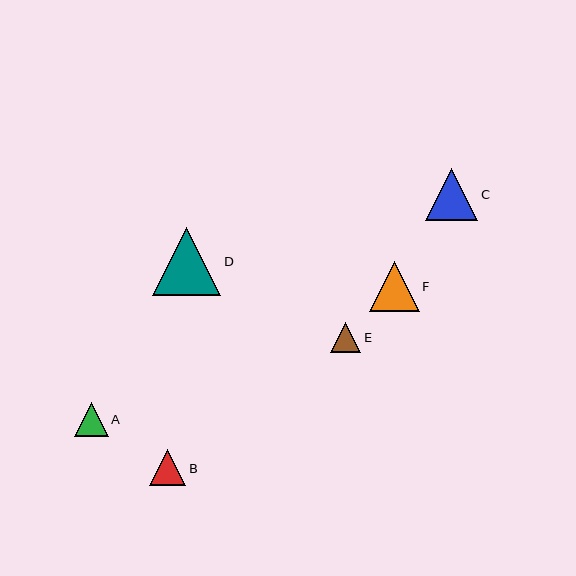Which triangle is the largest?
Triangle D is the largest with a size of approximately 68 pixels.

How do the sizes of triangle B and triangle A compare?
Triangle B and triangle A are approximately the same size.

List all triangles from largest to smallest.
From largest to smallest: D, C, F, B, A, E.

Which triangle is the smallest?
Triangle E is the smallest with a size of approximately 31 pixels.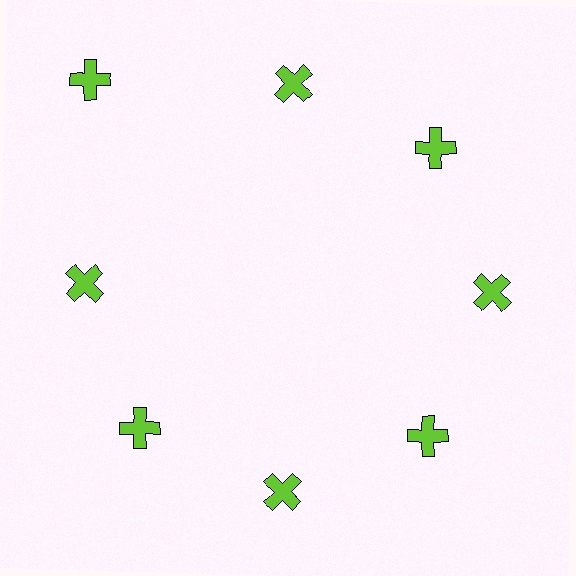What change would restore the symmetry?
The symmetry would be restored by moving it inward, back onto the ring so that all 8 crosses sit at equal angles and equal distance from the center.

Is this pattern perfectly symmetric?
No. The 8 lime crosses are arranged in a ring, but one element near the 10 o'clock position is pushed outward from the center, breaking the 8-fold rotational symmetry.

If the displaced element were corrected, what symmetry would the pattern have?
It would have 8-fold rotational symmetry — the pattern would map onto itself every 45 degrees.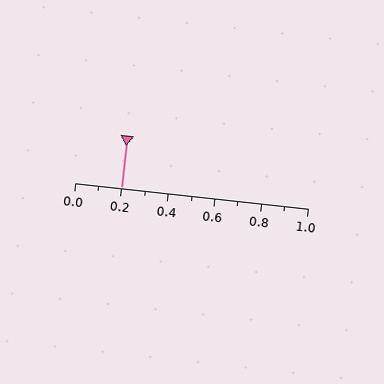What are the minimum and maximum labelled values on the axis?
The axis runs from 0.0 to 1.0.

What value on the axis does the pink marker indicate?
The marker indicates approximately 0.2.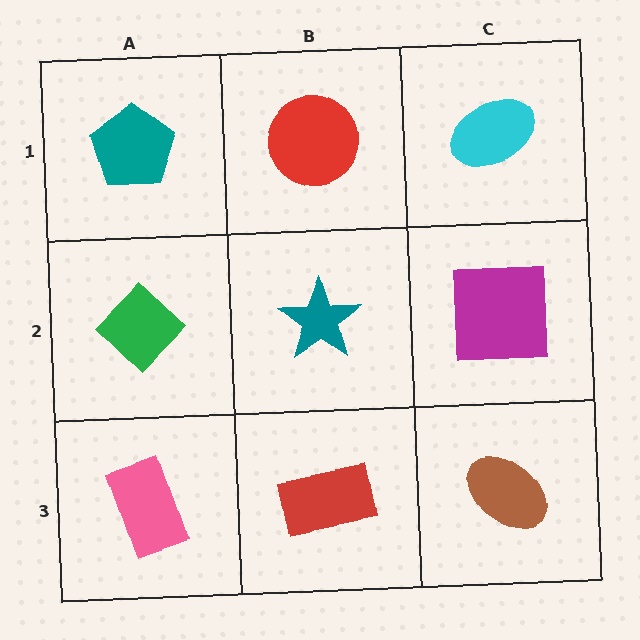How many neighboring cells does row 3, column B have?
3.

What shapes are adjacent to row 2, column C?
A cyan ellipse (row 1, column C), a brown ellipse (row 3, column C), a teal star (row 2, column B).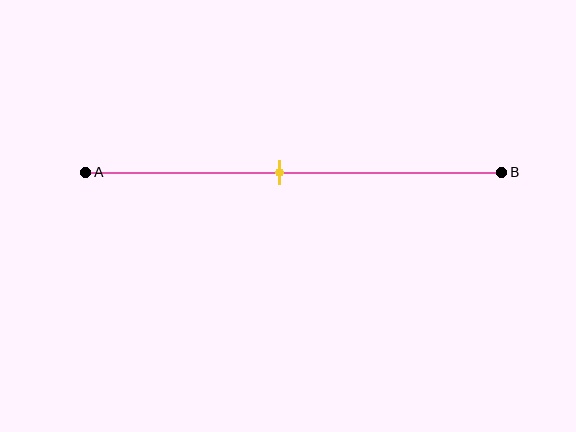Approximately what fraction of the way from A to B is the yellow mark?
The yellow mark is approximately 45% of the way from A to B.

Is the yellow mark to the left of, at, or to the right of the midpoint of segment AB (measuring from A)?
The yellow mark is to the left of the midpoint of segment AB.